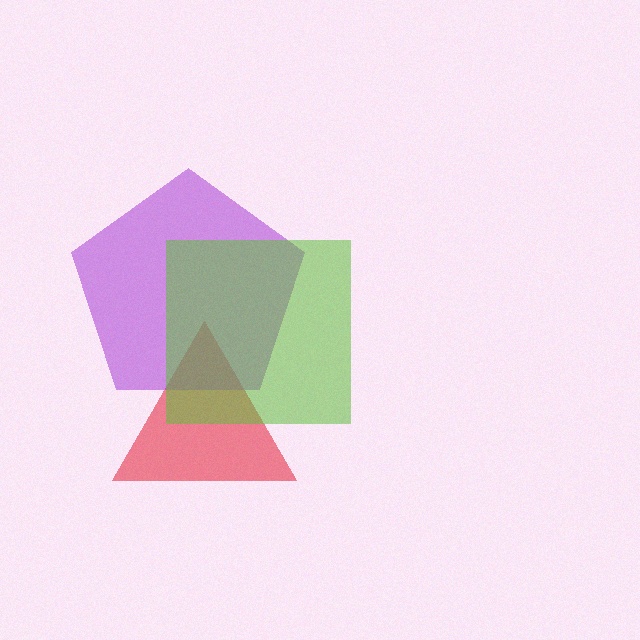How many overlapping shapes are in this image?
There are 3 overlapping shapes in the image.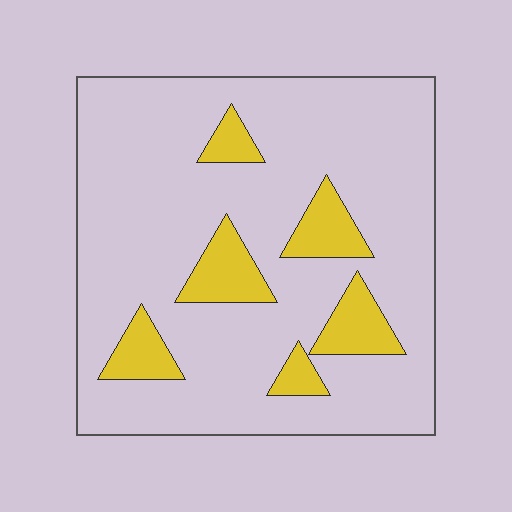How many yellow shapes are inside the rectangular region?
6.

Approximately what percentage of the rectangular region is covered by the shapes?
Approximately 15%.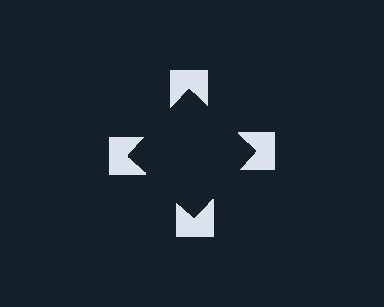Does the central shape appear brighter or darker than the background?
It typically appears slightly darker than the background, even though no actual brightness change is drawn.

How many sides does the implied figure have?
4 sides.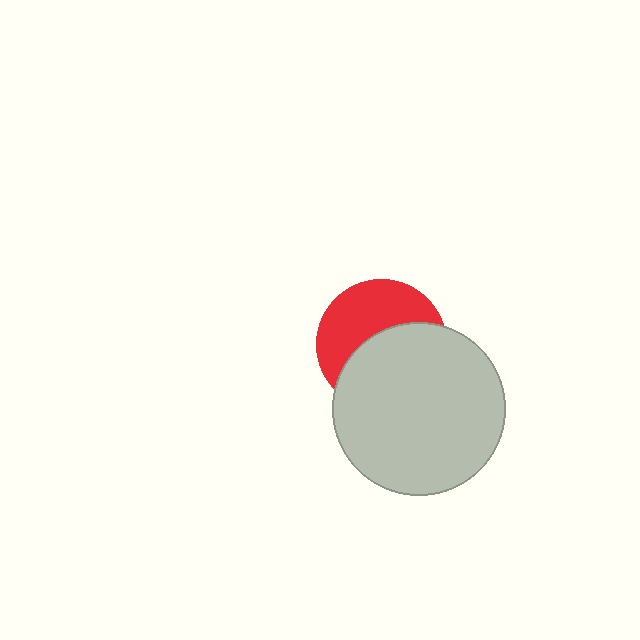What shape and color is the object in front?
The object in front is a light gray circle.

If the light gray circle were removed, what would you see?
You would see the complete red circle.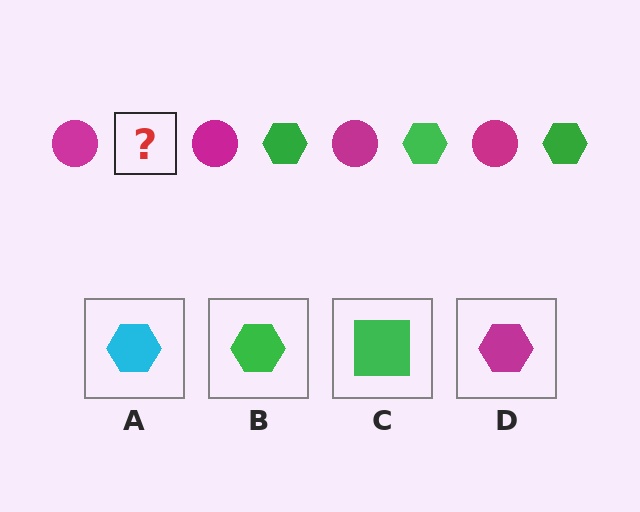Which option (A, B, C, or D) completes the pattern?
B.